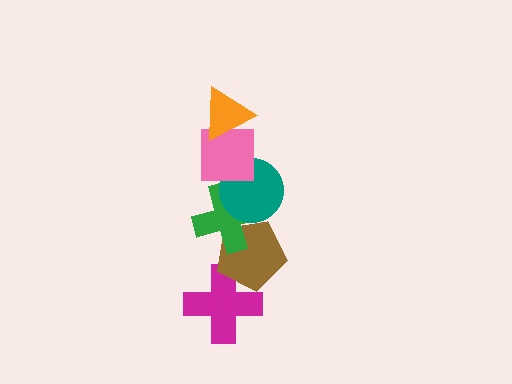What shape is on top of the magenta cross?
The brown pentagon is on top of the magenta cross.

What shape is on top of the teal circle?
The pink square is on top of the teal circle.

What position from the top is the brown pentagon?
The brown pentagon is 5th from the top.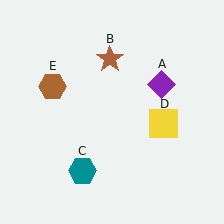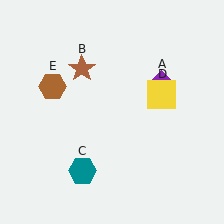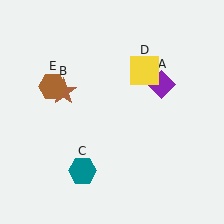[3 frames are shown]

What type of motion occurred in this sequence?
The brown star (object B), yellow square (object D) rotated counterclockwise around the center of the scene.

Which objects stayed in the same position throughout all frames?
Purple diamond (object A) and teal hexagon (object C) and brown hexagon (object E) remained stationary.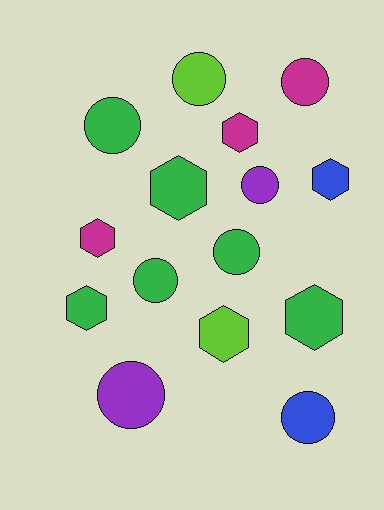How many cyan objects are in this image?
There are no cyan objects.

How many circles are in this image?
There are 8 circles.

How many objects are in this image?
There are 15 objects.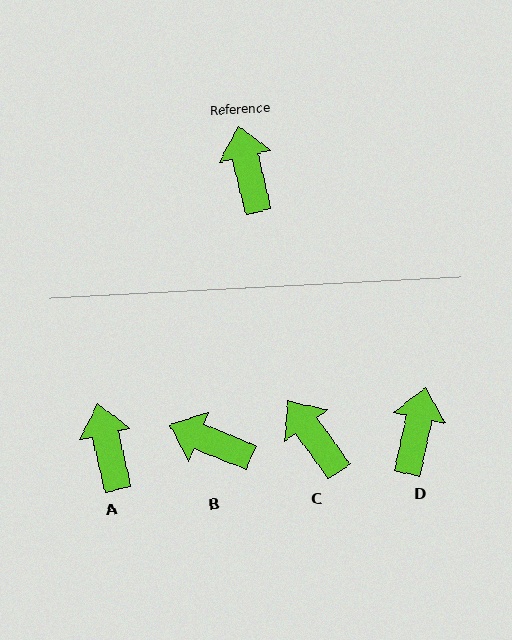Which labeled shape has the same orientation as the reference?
A.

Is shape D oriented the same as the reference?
No, it is off by about 26 degrees.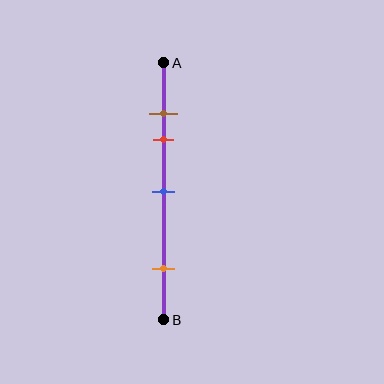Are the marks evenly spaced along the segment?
No, the marks are not evenly spaced.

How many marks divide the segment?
There are 4 marks dividing the segment.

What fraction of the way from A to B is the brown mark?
The brown mark is approximately 20% (0.2) of the way from A to B.